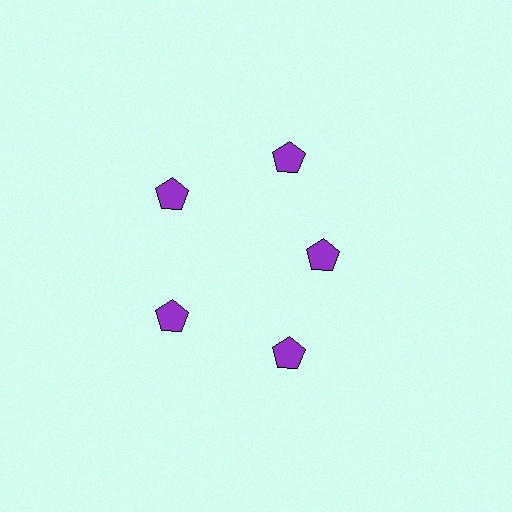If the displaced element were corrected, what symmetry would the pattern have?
It would have 5-fold rotational symmetry — the pattern would map onto itself every 72 degrees.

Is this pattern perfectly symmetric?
No. The 5 purple pentagons are arranged in a ring, but one element near the 3 o'clock position is pulled inward toward the center, breaking the 5-fold rotational symmetry.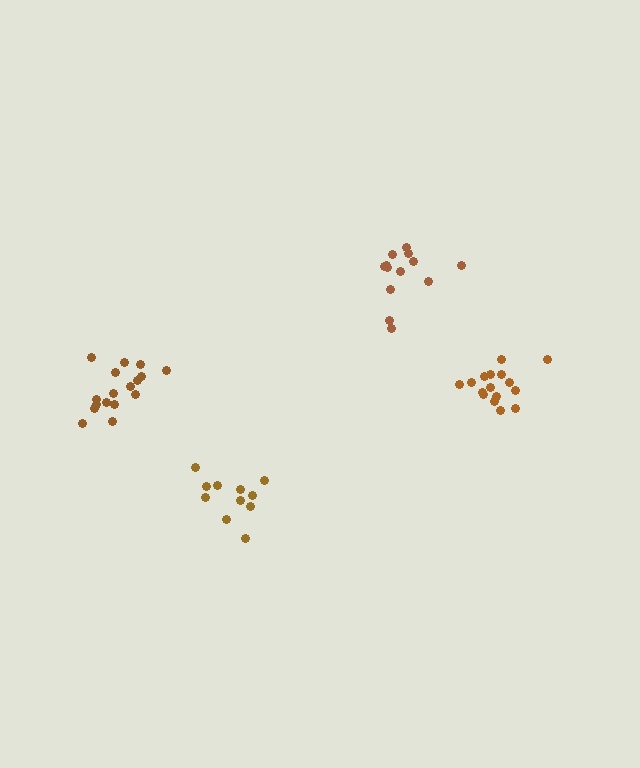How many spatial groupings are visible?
There are 4 spatial groupings.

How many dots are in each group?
Group 1: 17 dots, Group 2: 16 dots, Group 3: 13 dots, Group 4: 11 dots (57 total).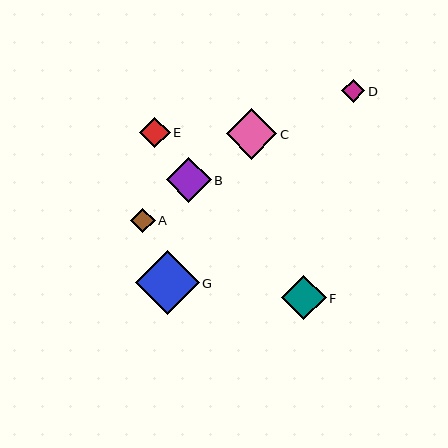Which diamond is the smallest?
Diamond D is the smallest with a size of approximately 24 pixels.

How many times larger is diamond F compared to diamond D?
Diamond F is approximately 1.9 times the size of diamond D.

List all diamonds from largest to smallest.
From largest to smallest: G, C, F, B, E, A, D.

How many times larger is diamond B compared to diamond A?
Diamond B is approximately 1.8 times the size of diamond A.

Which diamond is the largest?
Diamond G is the largest with a size of approximately 64 pixels.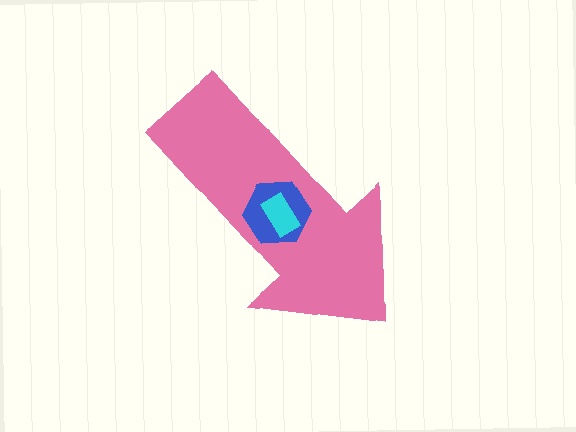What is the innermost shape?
The cyan rectangle.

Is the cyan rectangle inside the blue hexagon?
Yes.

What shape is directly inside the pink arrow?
The blue hexagon.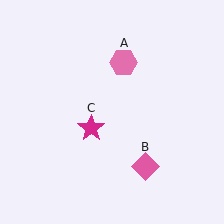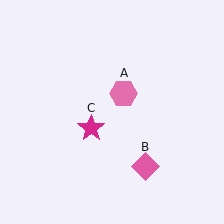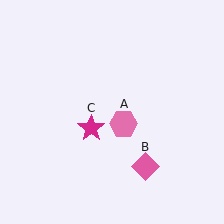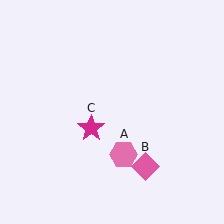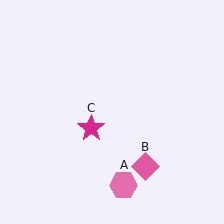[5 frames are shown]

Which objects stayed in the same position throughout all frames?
Pink diamond (object B) and magenta star (object C) remained stationary.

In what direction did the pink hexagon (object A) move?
The pink hexagon (object A) moved down.